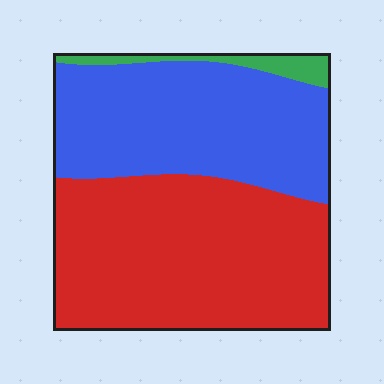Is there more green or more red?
Red.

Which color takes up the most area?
Red, at roughly 55%.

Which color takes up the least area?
Green, at roughly 5%.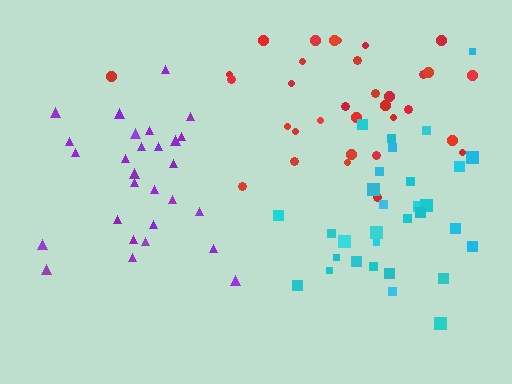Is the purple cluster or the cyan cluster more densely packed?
Purple.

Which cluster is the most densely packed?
Purple.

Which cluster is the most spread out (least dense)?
Cyan.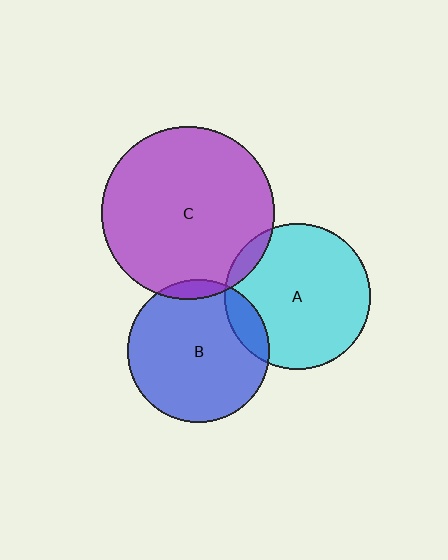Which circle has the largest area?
Circle C (purple).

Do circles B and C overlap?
Yes.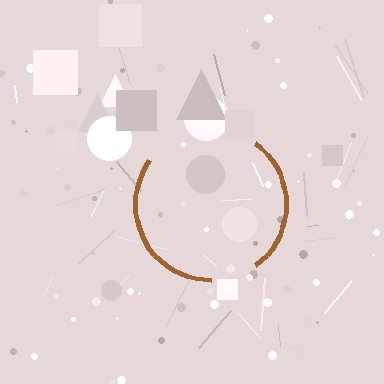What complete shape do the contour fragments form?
The contour fragments form a circle.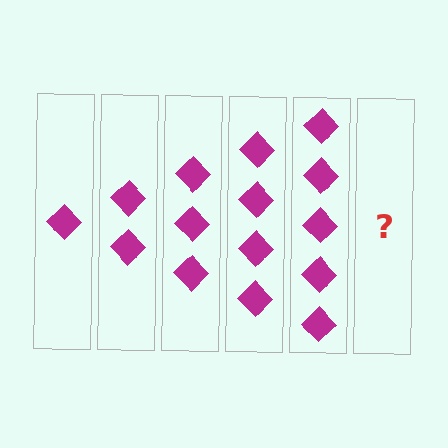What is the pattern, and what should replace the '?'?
The pattern is that each step adds one more diamond. The '?' should be 6 diamonds.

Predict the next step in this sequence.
The next step is 6 diamonds.